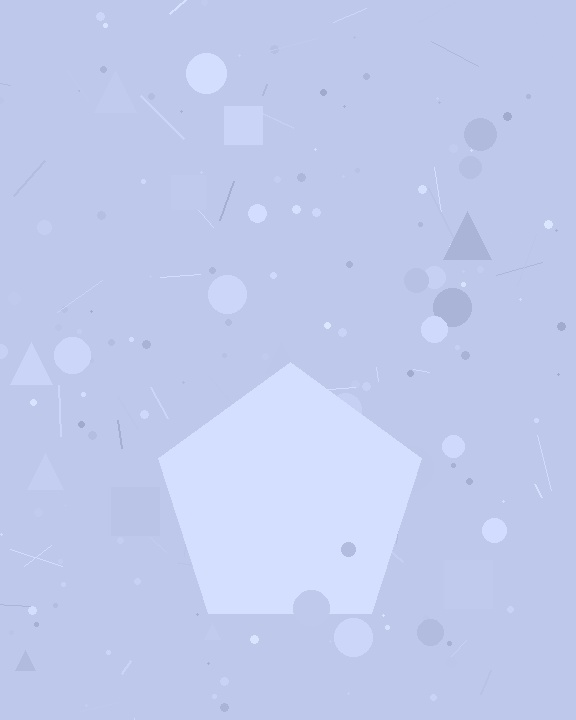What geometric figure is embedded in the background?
A pentagon is embedded in the background.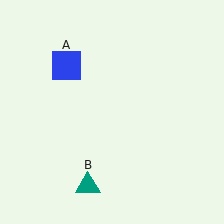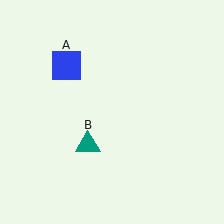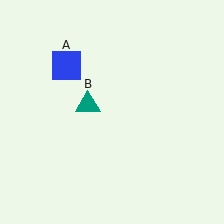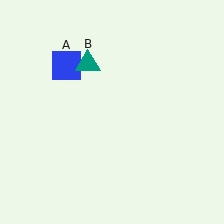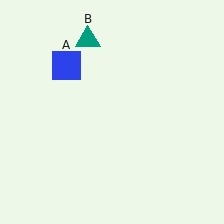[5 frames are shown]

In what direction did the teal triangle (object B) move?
The teal triangle (object B) moved up.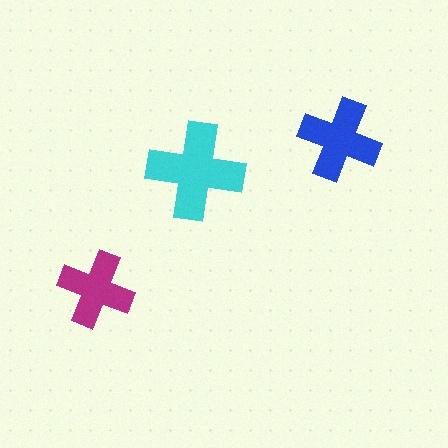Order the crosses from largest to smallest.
the cyan one, the blue one, the magenta one.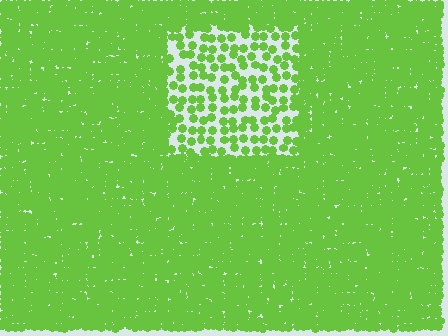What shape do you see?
I see a rectangle.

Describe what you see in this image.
The image contains small lime elements arranged at two different densities. A rectangle-shaped region is visible where the elements are less densely packed than the surrounding area.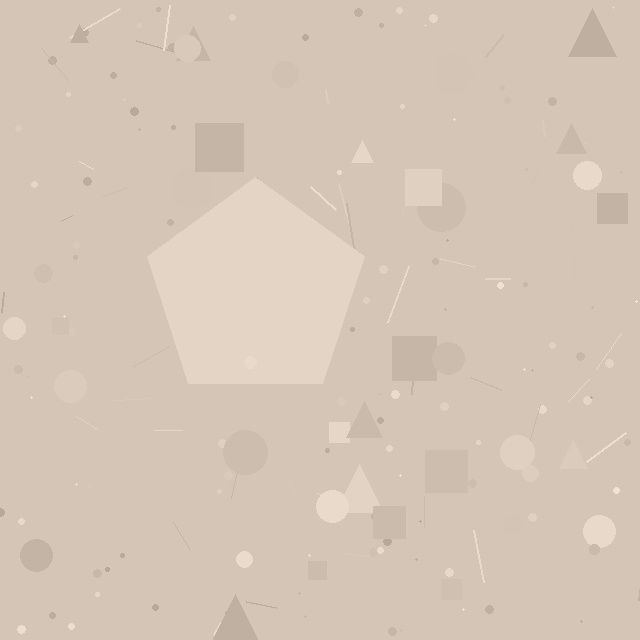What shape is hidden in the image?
A pentagon is hidden in the image.